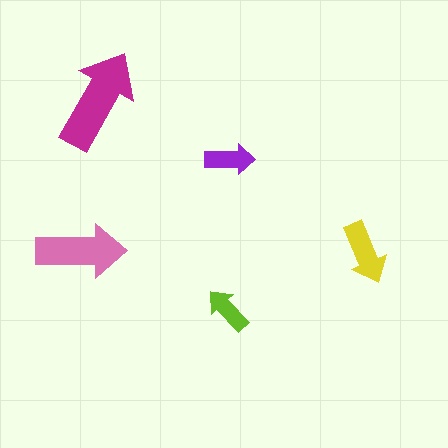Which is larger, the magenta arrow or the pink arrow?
The magenta one.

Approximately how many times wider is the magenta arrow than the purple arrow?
About 2 times wider.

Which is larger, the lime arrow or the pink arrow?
The pink one.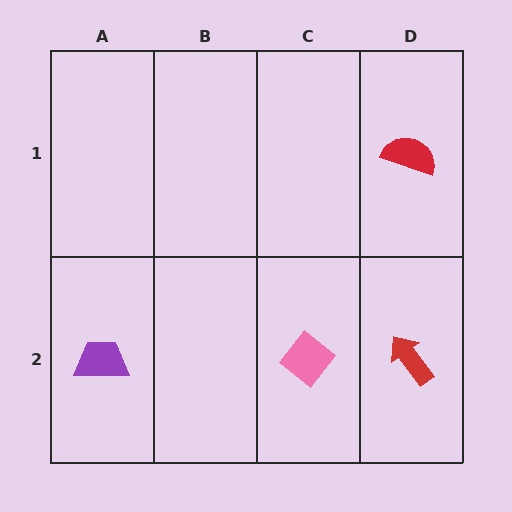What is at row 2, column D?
A red arrow.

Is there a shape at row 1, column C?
No, that cell is empty.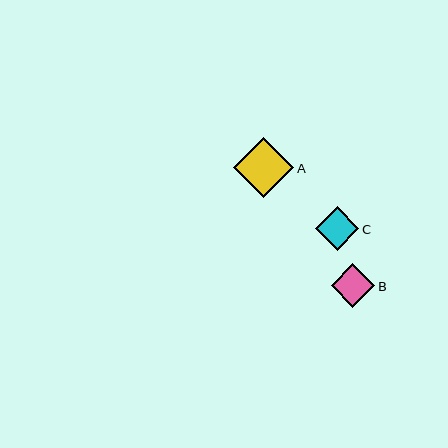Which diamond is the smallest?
Diamond B is the smallest with a size of approximately 43 pixels.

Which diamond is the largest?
Diamond A is the largest with a size of approximately 60 pixels.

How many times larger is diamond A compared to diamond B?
Diamond A is approximately 1.4 times the size of diamond B.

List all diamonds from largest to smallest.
From largest to smallest: A, C, B.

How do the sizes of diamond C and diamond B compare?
Diamond C and diamond B are approximately the same size.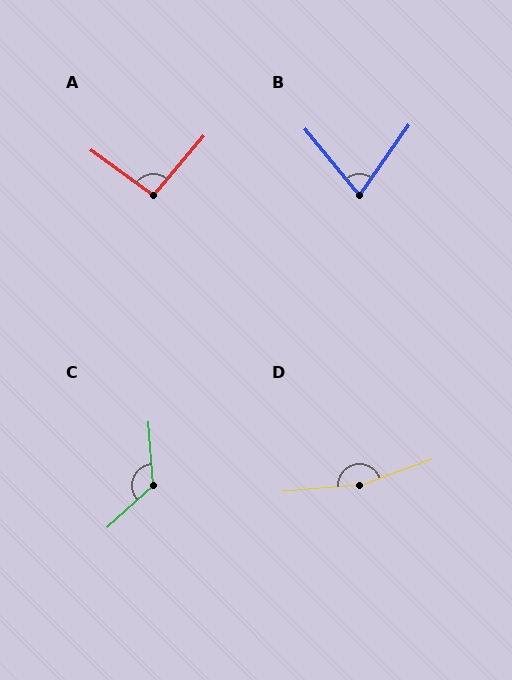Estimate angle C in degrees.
Approximately 128 degrees.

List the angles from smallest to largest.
B (74°), A (95°), C (128°), D (165°).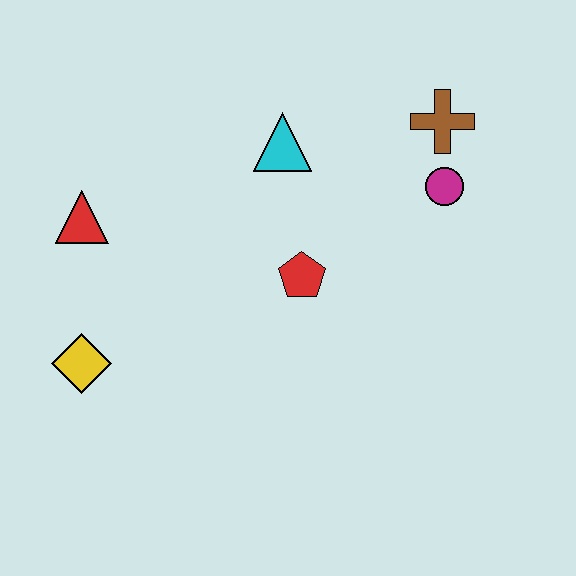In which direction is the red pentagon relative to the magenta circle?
The red pentagon is to the left of the magenta circle.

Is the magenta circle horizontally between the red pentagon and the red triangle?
No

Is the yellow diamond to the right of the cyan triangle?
No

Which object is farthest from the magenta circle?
The yellow diamond is farthest from the magenta circle.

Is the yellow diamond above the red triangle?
No